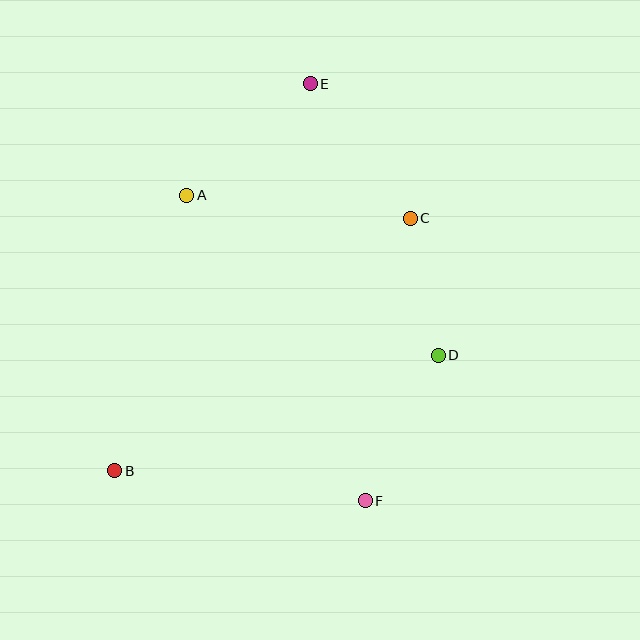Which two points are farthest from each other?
Points B and E are farthest from each other.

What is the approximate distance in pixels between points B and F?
The distance between B and F is approximately 253 pixels.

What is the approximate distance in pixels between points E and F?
The distance between E and F is approximately 420 pixels.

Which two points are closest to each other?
Points C and D are closest to each other.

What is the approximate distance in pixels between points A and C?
The distance between A and C is approximately 225 pixels.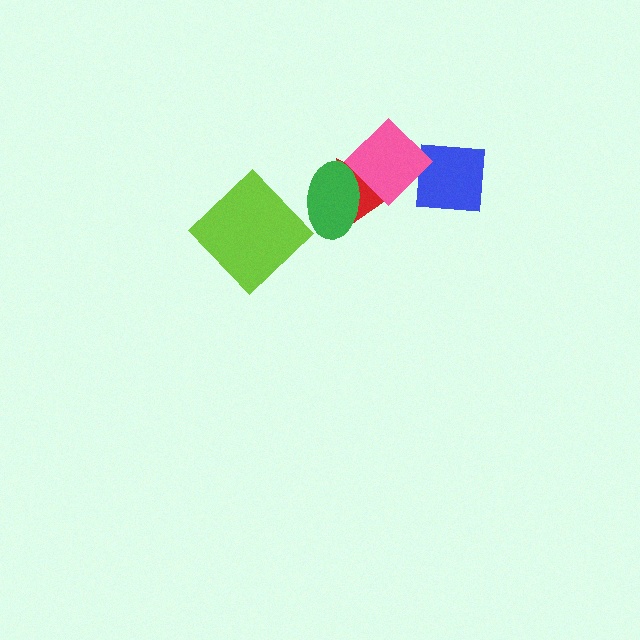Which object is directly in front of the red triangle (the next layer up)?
The green ellipse is directly in front of the red triangle.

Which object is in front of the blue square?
The pink diamond is in front of the blue square.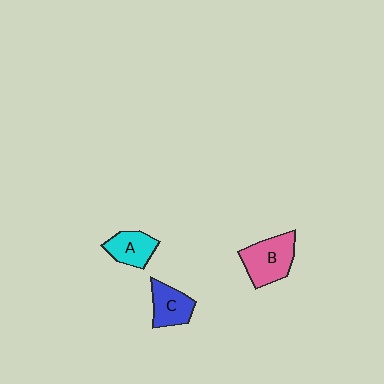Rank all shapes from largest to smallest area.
From largest to smallest: B (pink), C (blue), A (cyan).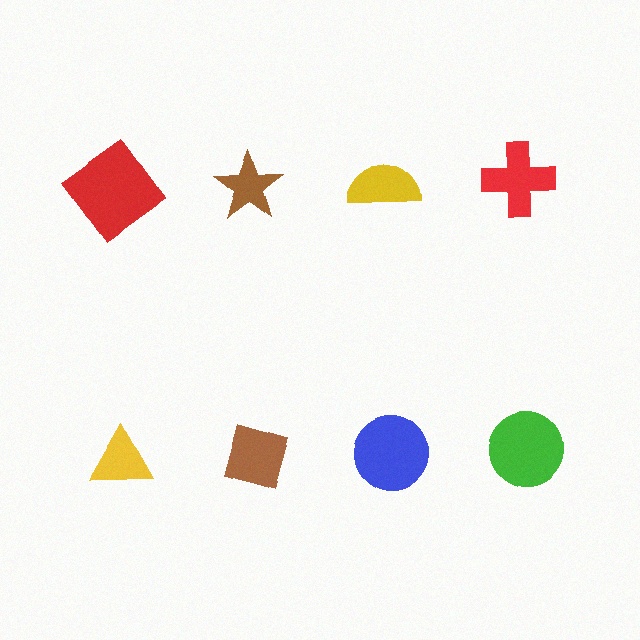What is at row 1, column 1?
A red diamond.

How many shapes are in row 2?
4 shapes.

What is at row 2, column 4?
A green circle.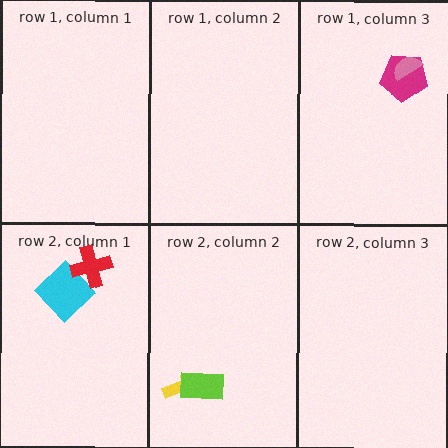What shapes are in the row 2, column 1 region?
The cyan diamond, the red cross.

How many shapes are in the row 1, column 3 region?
2.